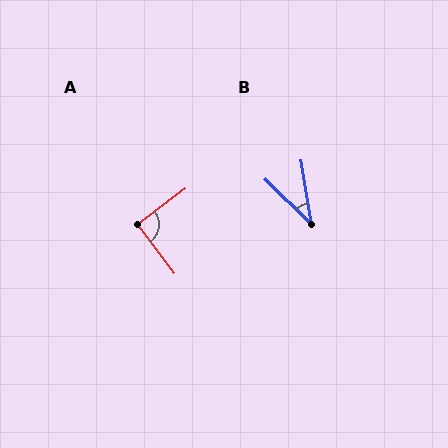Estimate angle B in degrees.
Approximately 36 degrees.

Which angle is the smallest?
B, at approximately 36 degrees.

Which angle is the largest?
A, at approximately 91 degrees.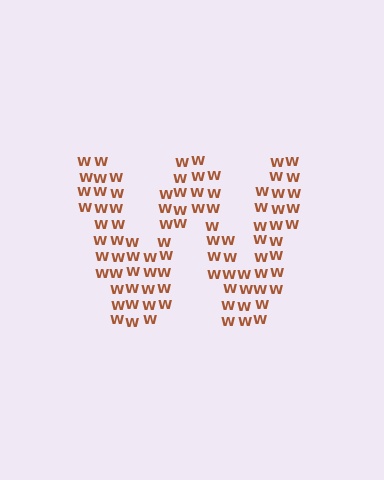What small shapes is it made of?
It is made of small letter W's.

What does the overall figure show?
The overall figure shows the letter W.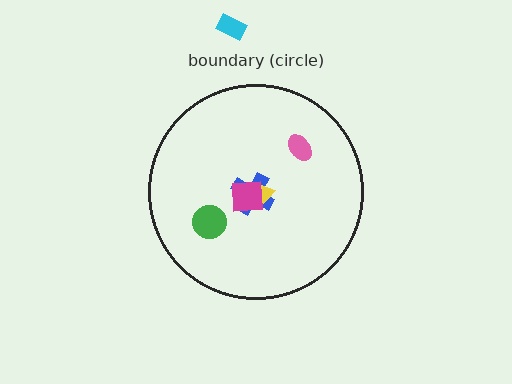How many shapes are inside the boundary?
5 inside, 1 outside.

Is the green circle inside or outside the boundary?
Inside.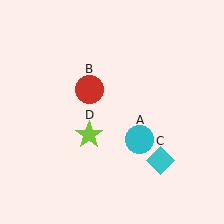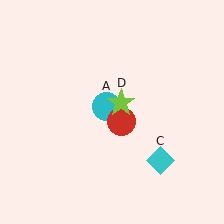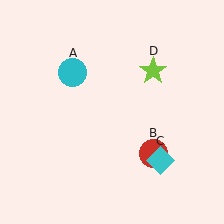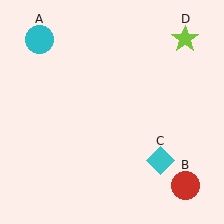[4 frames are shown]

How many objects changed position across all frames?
3 objects changed position: cyan circle (object A), red circle (object B), lime star (object D).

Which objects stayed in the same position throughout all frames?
Cyan diamond (object C) remained stationary.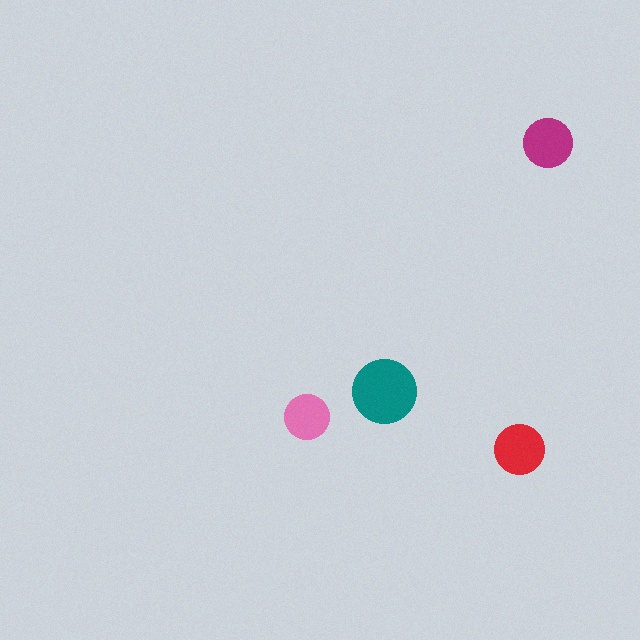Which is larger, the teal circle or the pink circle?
The teal one.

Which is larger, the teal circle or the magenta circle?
The teal one.